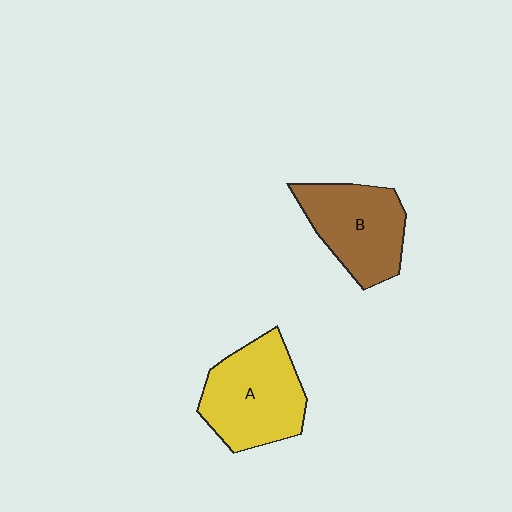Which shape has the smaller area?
Shape B (brown).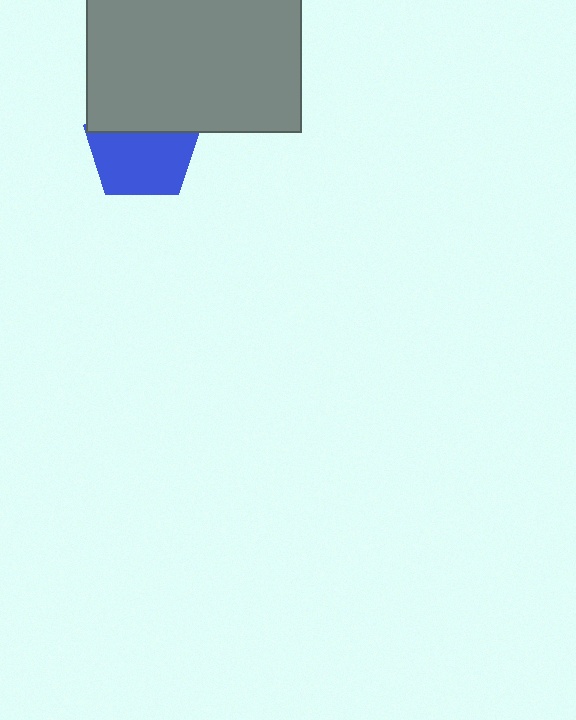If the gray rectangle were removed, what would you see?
You would see the complete blue pentagon.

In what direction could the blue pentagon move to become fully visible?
The blue pentagon could move down. That would shift it out from behind the gray rectangle entirely.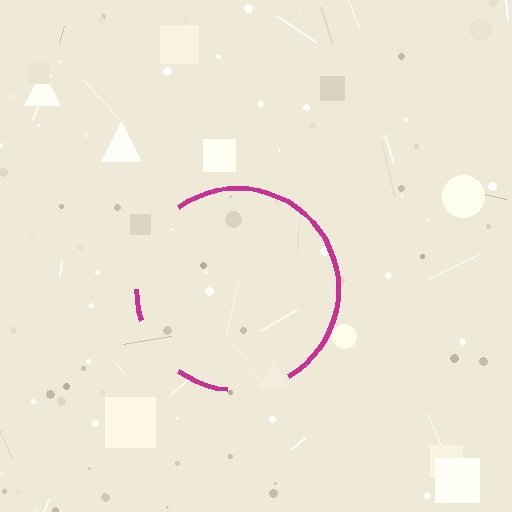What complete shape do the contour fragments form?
The contour fragments form a circle.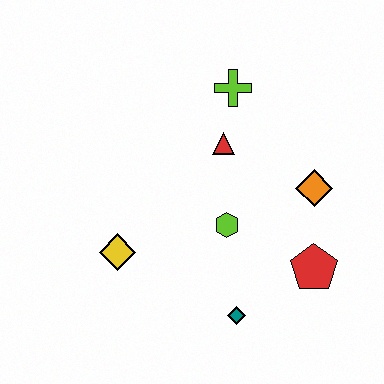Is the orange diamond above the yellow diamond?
Yes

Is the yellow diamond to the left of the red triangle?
Yes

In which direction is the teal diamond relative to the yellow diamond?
The teal diamond is to the right of the yellow diamond.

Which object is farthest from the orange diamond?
The yellow diamond is farthest from the orange diamond.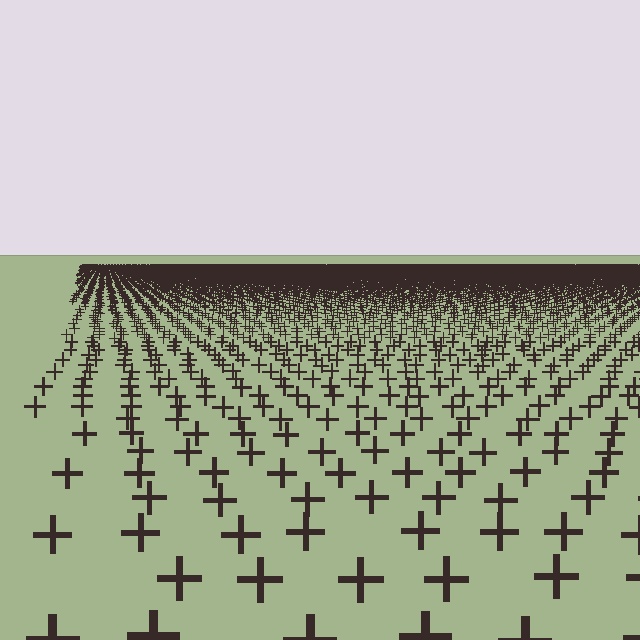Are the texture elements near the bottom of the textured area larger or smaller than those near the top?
Larger. Near the bottom, elements are closer to the viewer and appear at a bigger on-screen size.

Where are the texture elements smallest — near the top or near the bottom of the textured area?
Near the top.